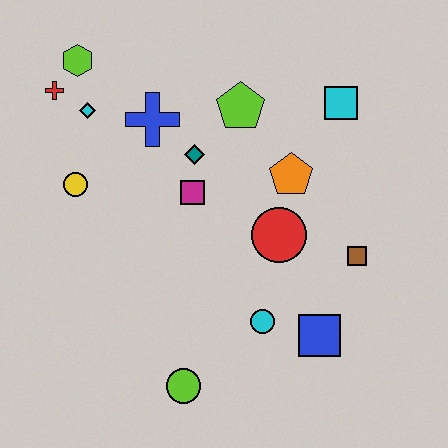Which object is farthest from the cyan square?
The lime circle is farthest from the cyan square.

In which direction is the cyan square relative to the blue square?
The cyan square is above the blue square.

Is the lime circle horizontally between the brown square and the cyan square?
No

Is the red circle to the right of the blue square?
No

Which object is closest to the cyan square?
The orange pentagon is closest to the cyan square.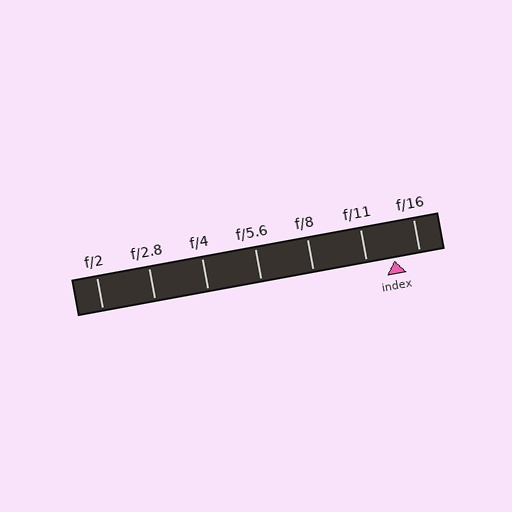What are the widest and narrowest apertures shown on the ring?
The widest aperture shown is f/2 and the narrowest is f/16.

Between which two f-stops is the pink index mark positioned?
The index mark is between f/11 and f/16.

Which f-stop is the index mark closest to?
The index mark is closest to f/16.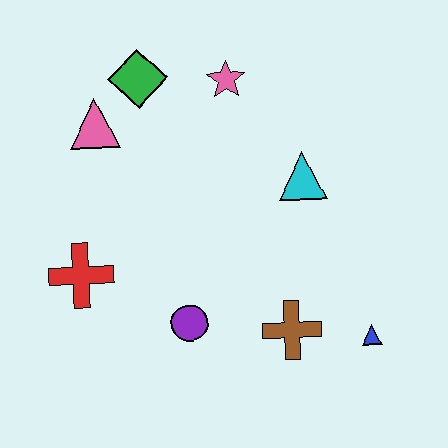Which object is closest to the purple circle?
The brown cross is closest to the purple circle.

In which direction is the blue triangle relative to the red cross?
The blue triangle is to the right of the red cross.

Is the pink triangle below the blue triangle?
No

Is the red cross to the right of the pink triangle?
No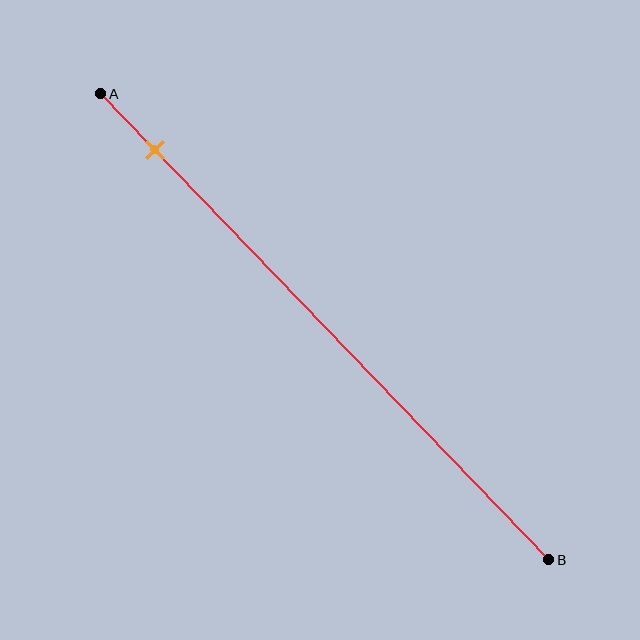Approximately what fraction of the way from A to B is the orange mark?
The orange mark is approximately 10% of the way from A to B.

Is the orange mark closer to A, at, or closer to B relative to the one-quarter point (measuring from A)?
The orange mark is closer to point A than the one-quarter point of segment AB.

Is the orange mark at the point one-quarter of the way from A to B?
No, the mark is at about 10% from A, not at the 25% one-quarter point.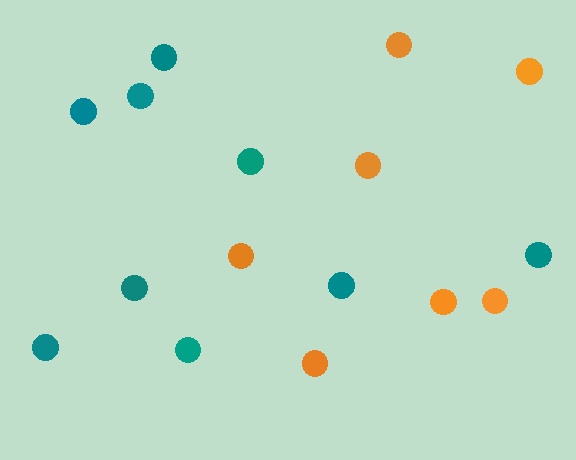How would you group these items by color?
There are 2 groups: one group of teal circles (9) and one group of orange circles (7).